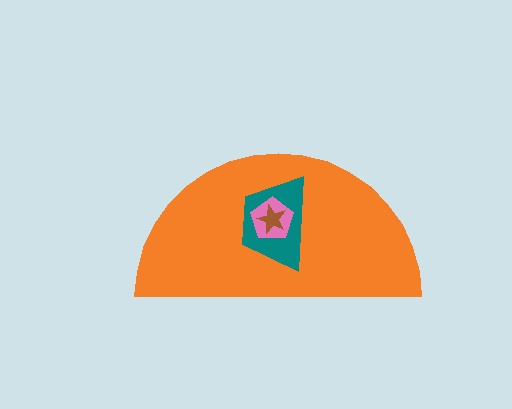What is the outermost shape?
The orange semicircle.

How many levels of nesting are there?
4.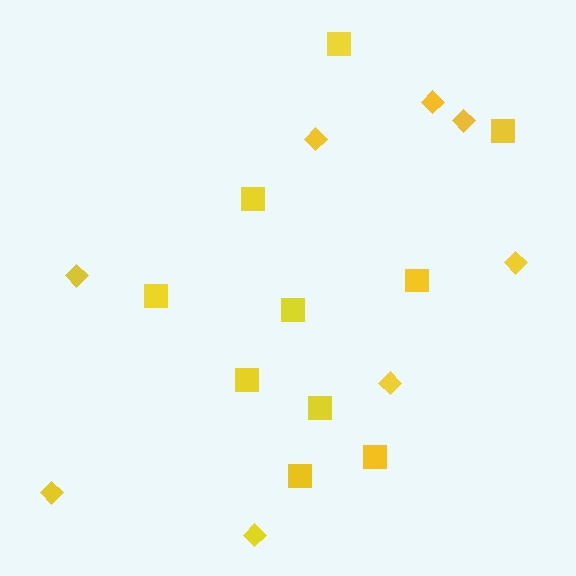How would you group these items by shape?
There are 2 groups: one group of diamonds (8) and one group of squares (10).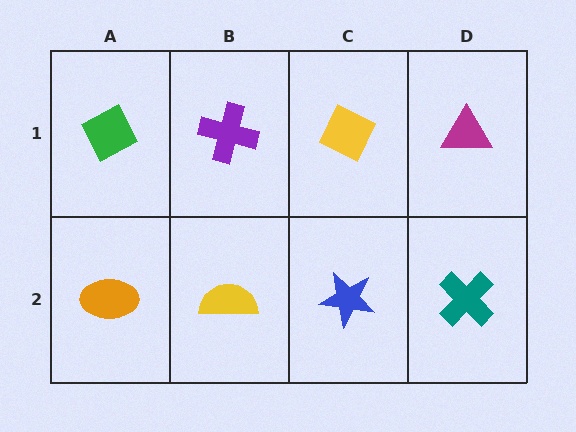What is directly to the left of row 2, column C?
A yellow semicircle.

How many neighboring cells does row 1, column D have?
2.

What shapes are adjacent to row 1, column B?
A yellow semicircle (row 2, column B), a green diamond (row 1, column A), a yellow diamond (row 1, column C).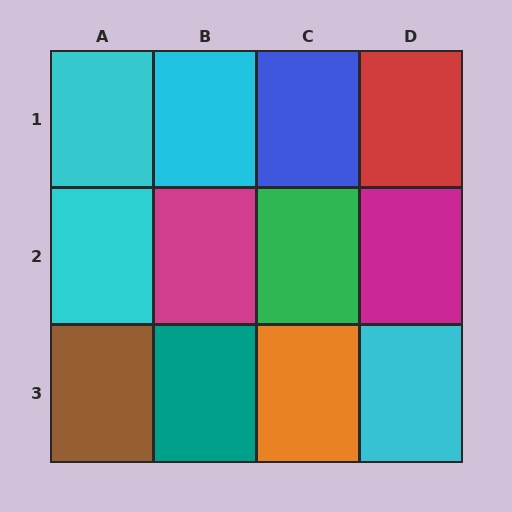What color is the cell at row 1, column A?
Cyan.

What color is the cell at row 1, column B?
Cyan.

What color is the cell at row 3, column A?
Brown.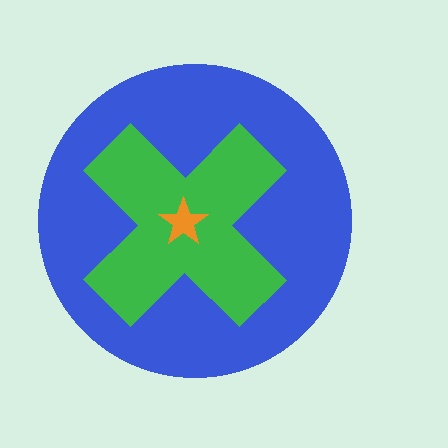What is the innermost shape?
The orange star.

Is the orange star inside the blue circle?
Yes.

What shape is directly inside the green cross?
The orange star.